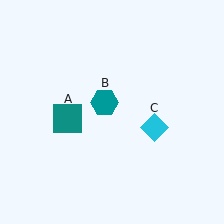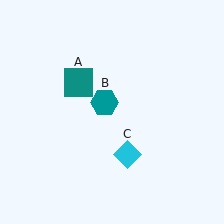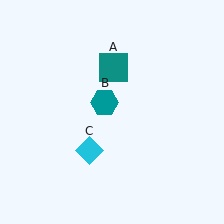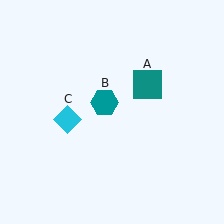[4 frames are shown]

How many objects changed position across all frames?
2 objects changed position: teal square (object A), cyan diamond (object C).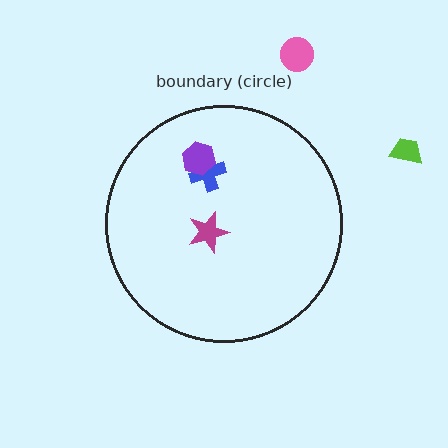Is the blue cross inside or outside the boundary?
Inside.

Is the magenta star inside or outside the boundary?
Inside.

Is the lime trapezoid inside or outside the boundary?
Outside.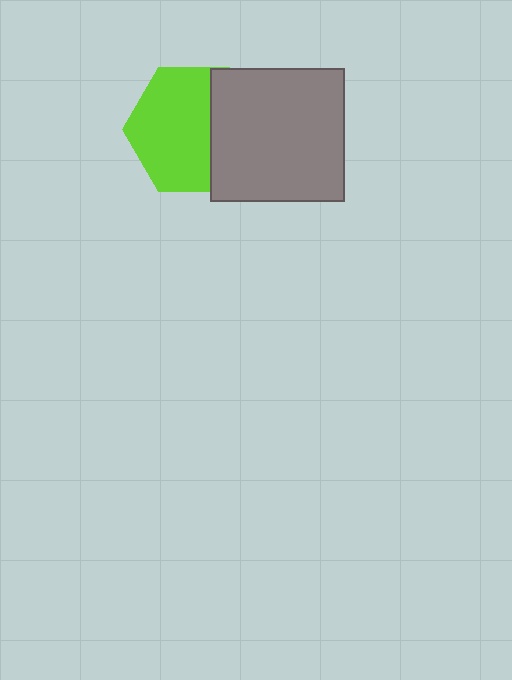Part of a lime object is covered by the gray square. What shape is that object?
It is a hexagon.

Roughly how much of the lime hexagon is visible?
About half of it is visible (roughly 65%).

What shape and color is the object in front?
The object in front is a gray square.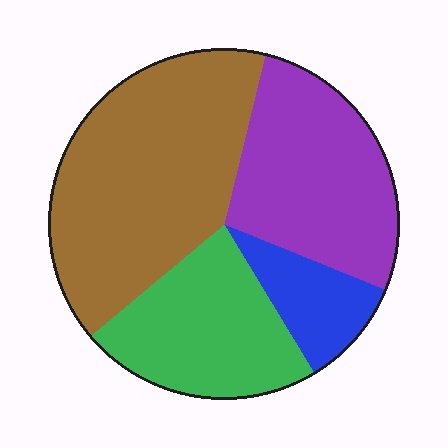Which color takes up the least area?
Blue, at roughly 10%.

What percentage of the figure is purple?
Purple covers 27% of the figure.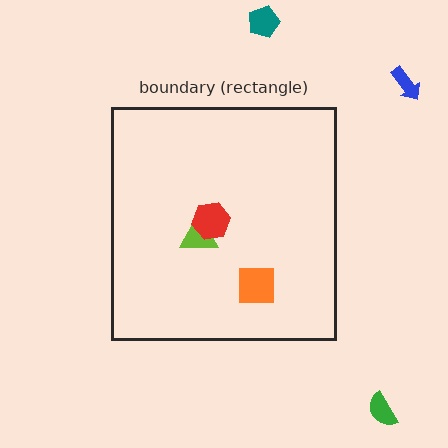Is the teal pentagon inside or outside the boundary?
Outside.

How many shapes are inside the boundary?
3 inside, 3 outside.